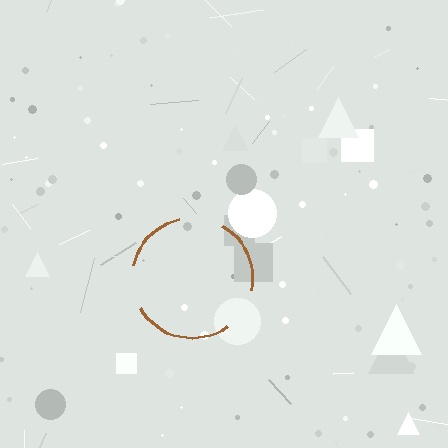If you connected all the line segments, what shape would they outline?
They would outline a circle.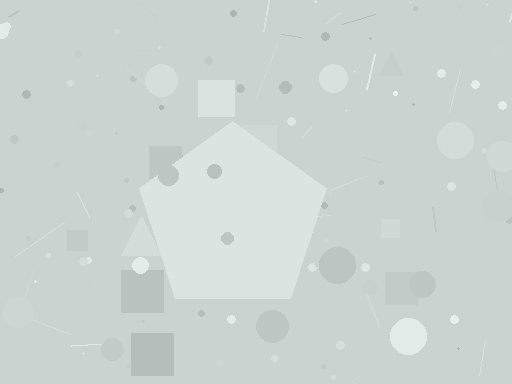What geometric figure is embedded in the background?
A pentagon is embedded in the background.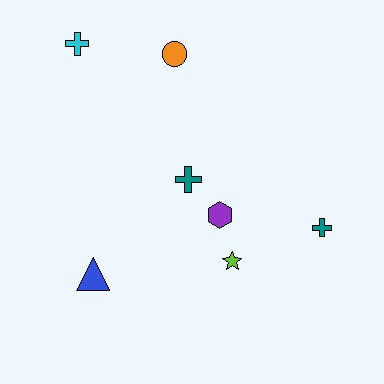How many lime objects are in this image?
There is 1 lime object.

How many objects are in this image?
There are 7 objects.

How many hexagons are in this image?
There is 1 hexagon.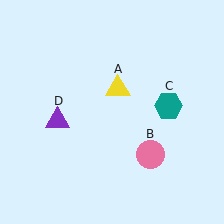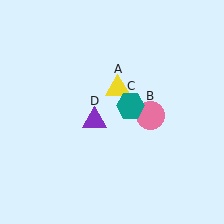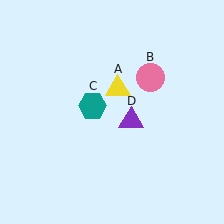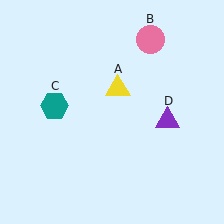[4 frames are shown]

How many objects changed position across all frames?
3 objects changed position: pink circle (object B), teal hexagon (object C), purple triangle (object D).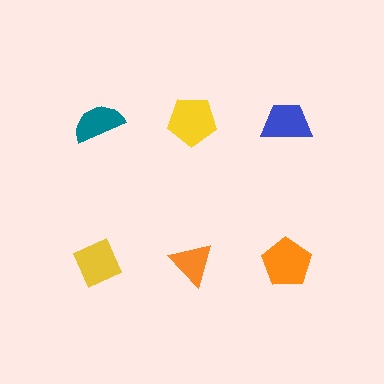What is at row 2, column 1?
A yellow diamond.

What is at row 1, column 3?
A blue trapezoid.